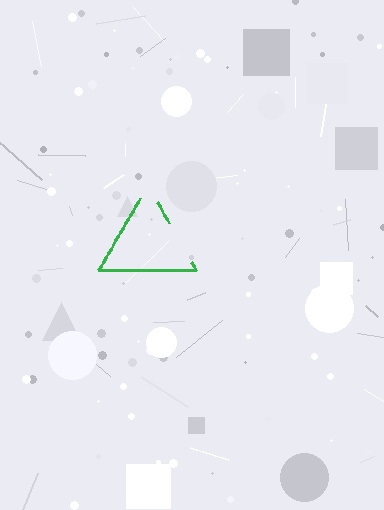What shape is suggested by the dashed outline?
The dashed outline suggests a triangle.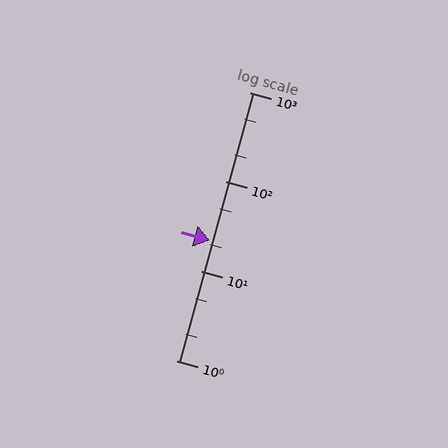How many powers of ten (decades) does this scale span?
The scale spans 3 decades, from 1 to 1000.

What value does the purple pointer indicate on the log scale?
The pointer indicates approximately 22.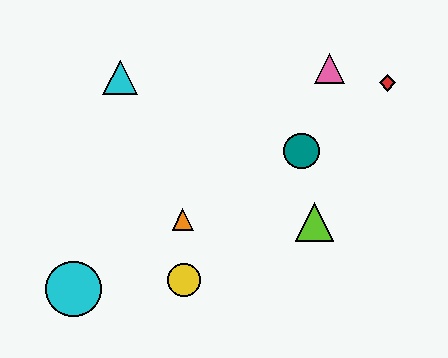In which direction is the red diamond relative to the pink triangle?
The red diamond is to the right of the pink triangle.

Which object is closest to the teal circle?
The lime triangle is closest to the teal circle.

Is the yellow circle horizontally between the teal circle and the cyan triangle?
Yes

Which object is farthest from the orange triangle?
The red diamond is farthest from the orange triangle.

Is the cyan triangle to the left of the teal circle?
Yes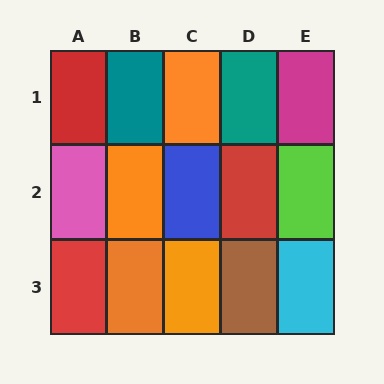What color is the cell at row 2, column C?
Blue.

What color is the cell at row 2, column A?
Pink.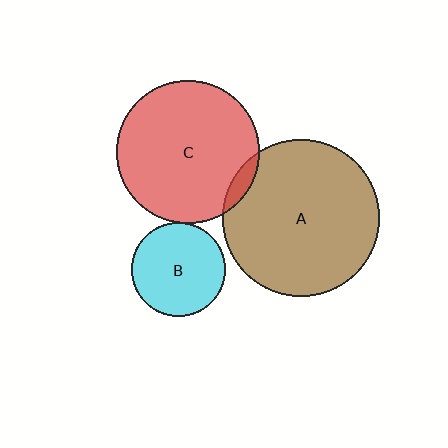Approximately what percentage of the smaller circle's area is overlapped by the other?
Approximately 5%.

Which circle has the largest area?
Circle A (brown).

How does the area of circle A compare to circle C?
Approximately 1.2 times.